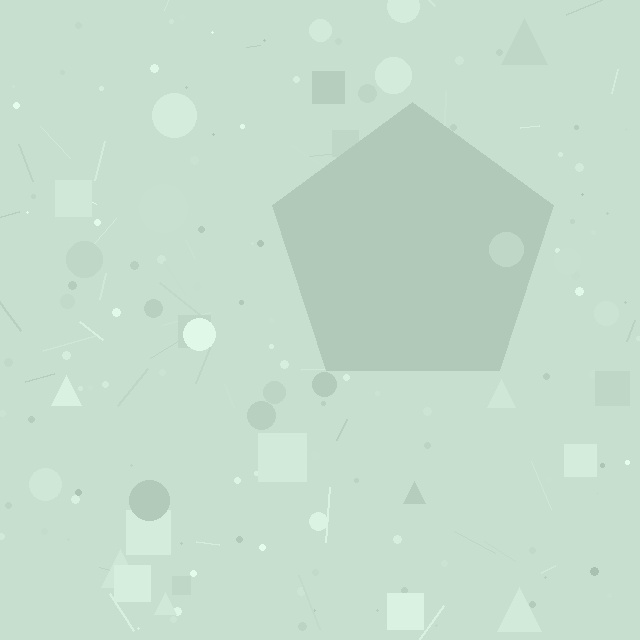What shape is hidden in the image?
A pentagon is hidden in the image.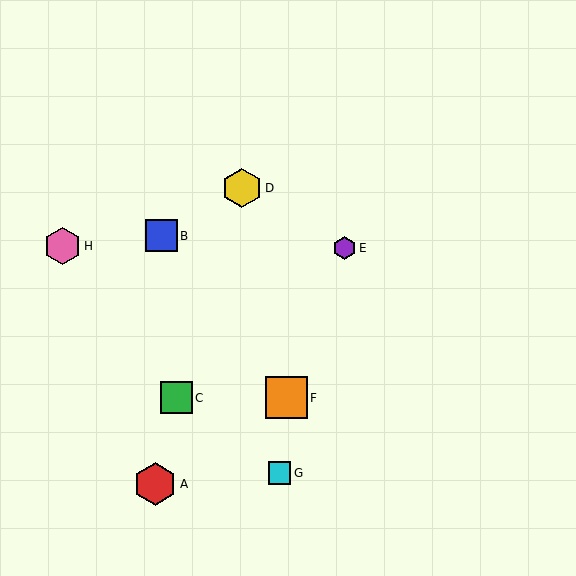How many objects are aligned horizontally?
2 objects (C, F) are aligned horizontally.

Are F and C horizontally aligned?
Yes, both are at y≈398.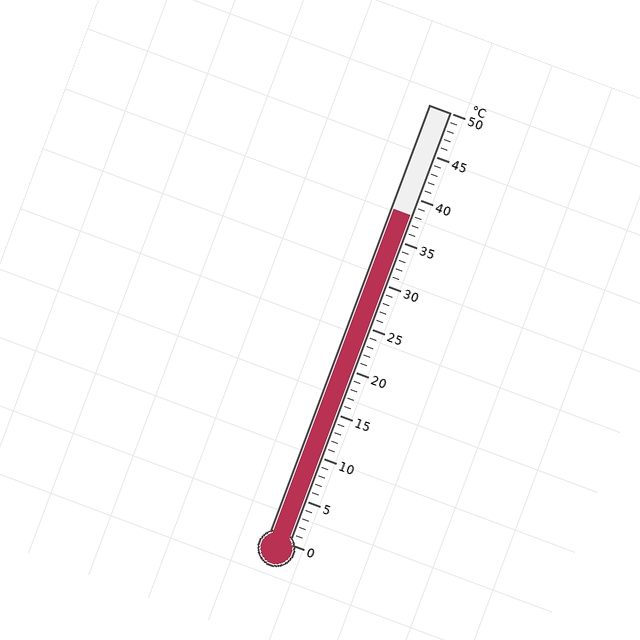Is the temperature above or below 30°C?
The temperature is above 30°C.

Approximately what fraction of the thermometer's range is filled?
The thermometer is filled to approximately 75% of its range.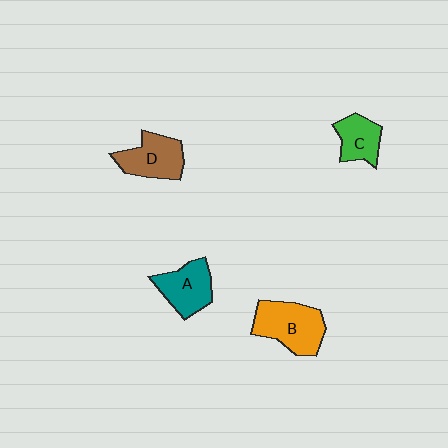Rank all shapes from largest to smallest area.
From largest to smallest: B (orange), D (brown), A (teal), C (green).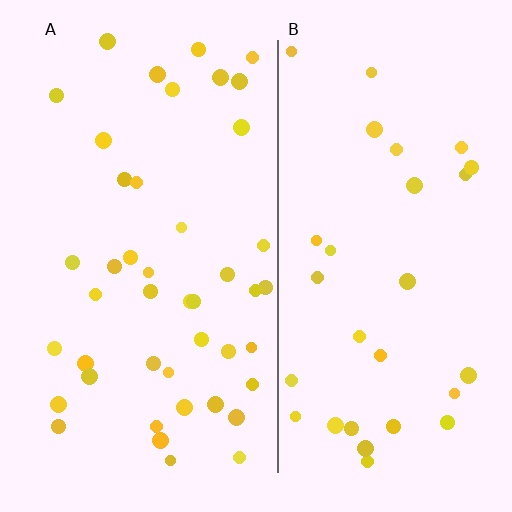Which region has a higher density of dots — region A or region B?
A (the left).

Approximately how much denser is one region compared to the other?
Approximately 1.5× — region A over region B.